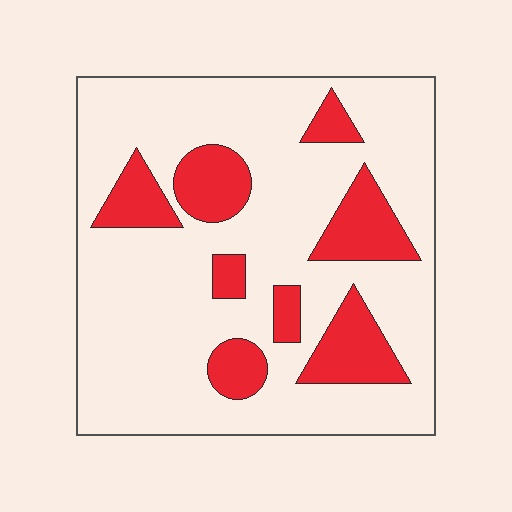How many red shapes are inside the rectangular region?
8.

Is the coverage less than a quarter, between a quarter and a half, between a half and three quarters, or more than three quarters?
Less than a quarter.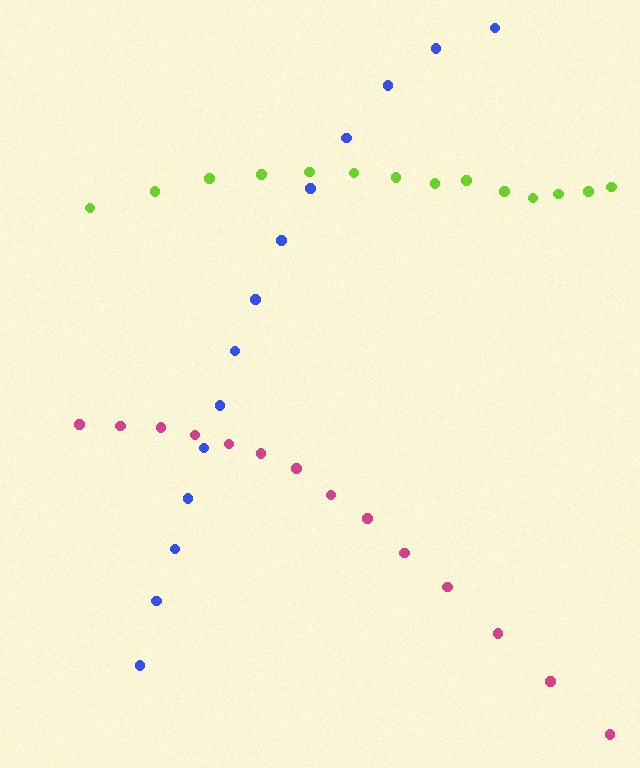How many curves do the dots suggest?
There are 3 distinct paths.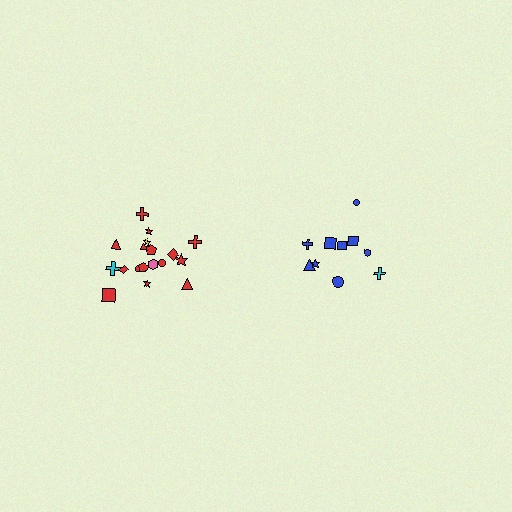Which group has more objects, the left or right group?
The left group.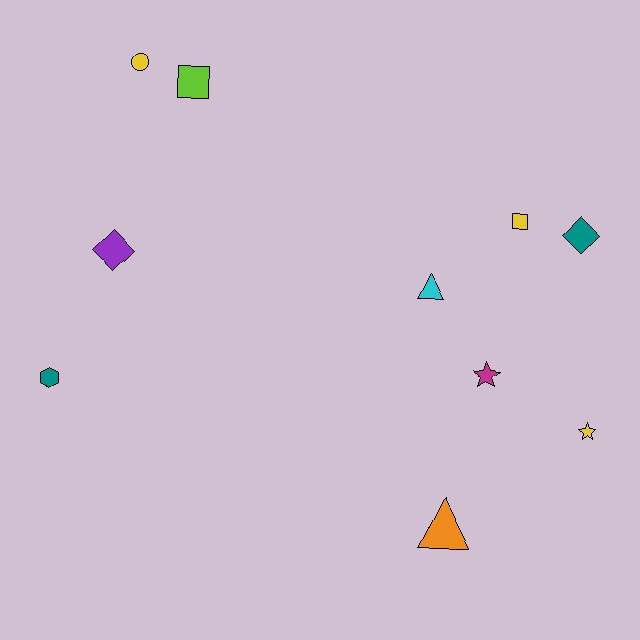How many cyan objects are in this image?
There is 1 cyan object.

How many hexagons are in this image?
There is 1 hexagon.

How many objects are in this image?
There are 10 objects.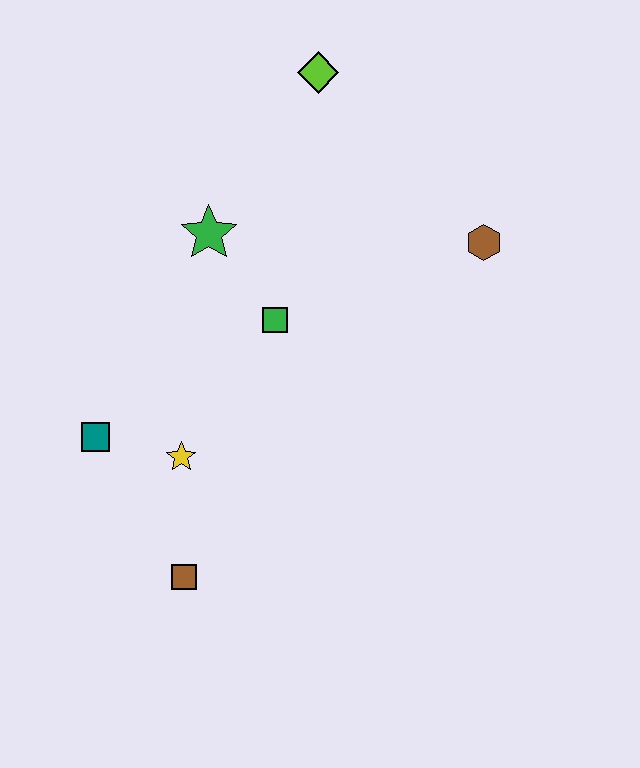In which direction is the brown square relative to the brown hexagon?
The brown square is below the brown hexagon.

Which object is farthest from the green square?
The brown square is farthest from the green square.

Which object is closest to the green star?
The green square is closest to the green star.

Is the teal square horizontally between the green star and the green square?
No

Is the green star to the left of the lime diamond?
Yes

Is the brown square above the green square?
No